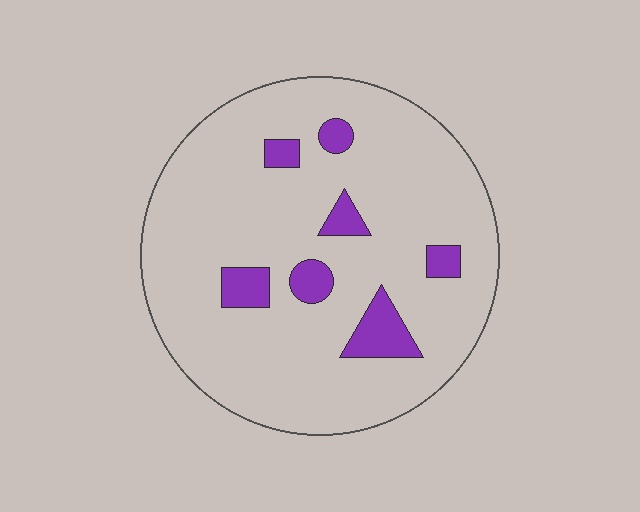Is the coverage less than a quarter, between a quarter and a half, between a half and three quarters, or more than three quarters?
Less than a quarter.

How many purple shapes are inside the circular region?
7.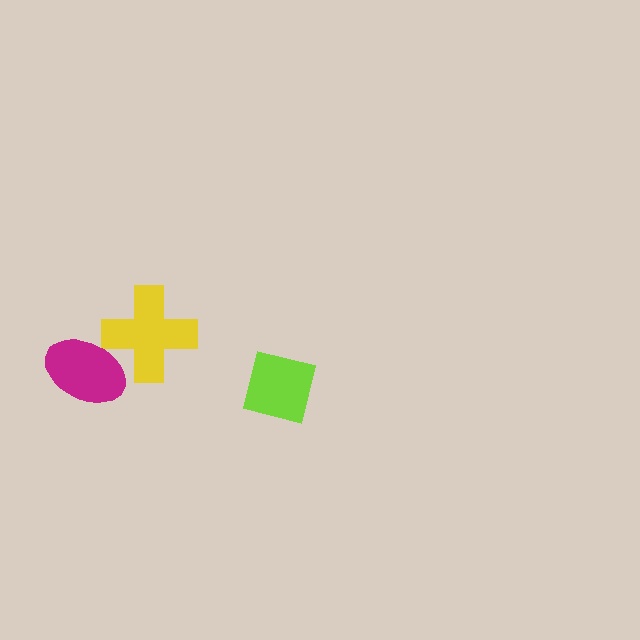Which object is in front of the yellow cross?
The magenta ellipse is in front of the yellow cross.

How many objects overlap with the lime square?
0 objects overlap with the lime square.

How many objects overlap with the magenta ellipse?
1 object overlaps with the magenta ellipse.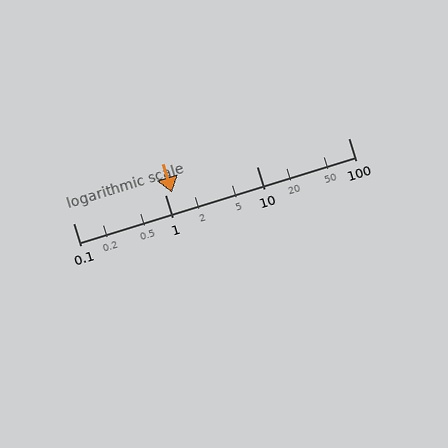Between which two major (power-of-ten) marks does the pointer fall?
The pointer is between 1 and 10.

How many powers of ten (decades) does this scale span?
The scale spans 3 decades, from 0.1 to 100.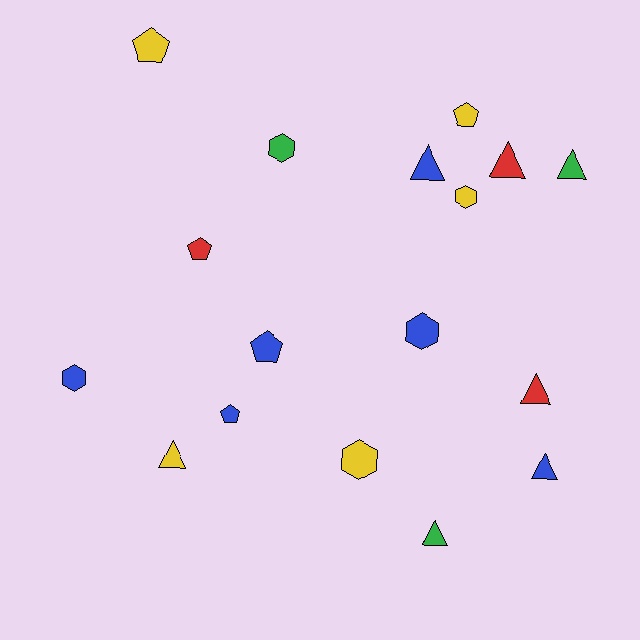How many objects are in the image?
There are 17 objects.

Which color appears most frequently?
Blue, with 6 objects.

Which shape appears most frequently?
Triangle, with 7 objects.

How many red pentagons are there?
There is 1 red pentagon.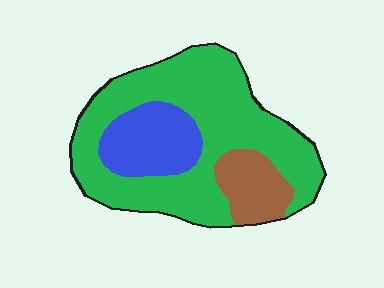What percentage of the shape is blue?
Blue takes up about one fifth (1/5) of the shape.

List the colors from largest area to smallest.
From largest to smallest: green, blue, brown.